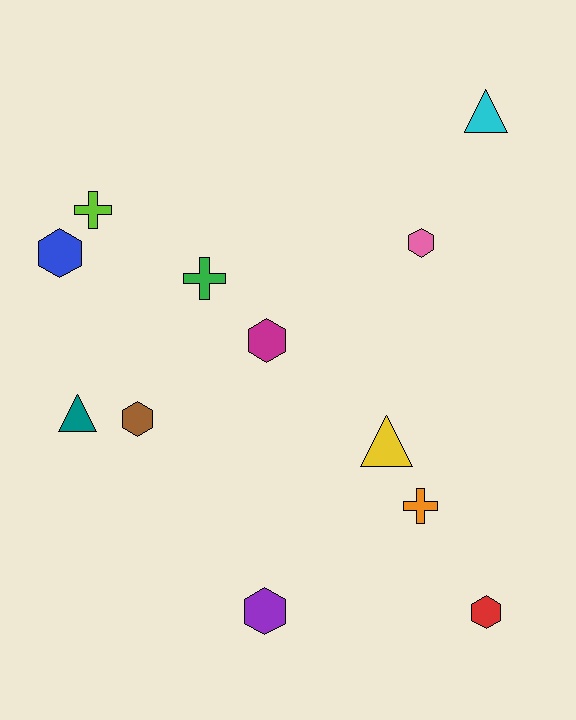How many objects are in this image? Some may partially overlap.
There are 12 objects.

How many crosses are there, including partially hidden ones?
There are 3 crosses.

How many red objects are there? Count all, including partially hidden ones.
There is 1 red object.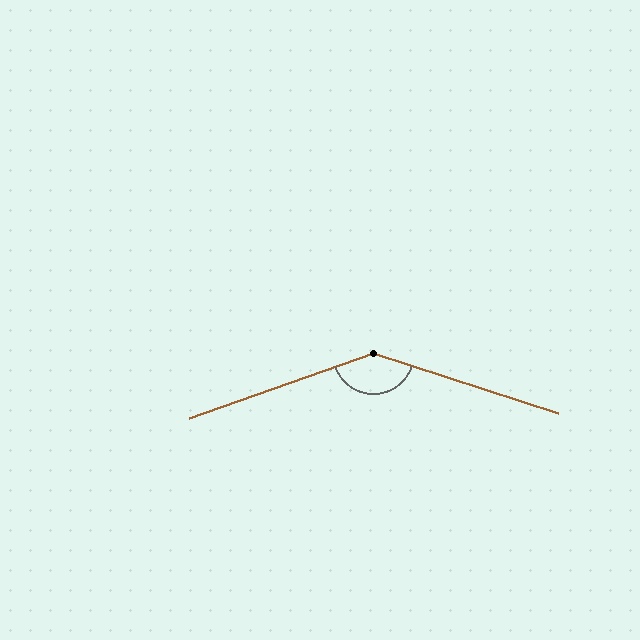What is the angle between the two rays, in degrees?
Approximately 142 degrees.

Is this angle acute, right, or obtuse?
It is obtuse.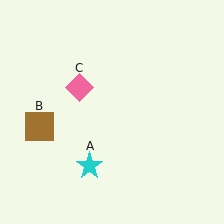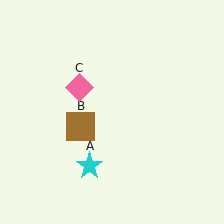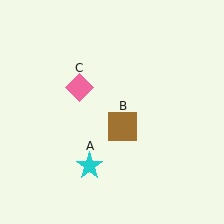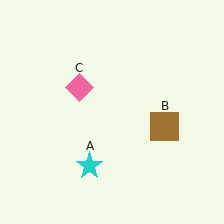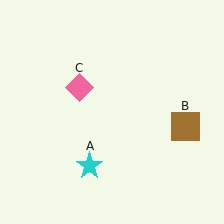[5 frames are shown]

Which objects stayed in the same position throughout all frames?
Cyan star (object A) and pink diamond (object C) remained stationary.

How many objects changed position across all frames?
1 object changed position: brown square (object B).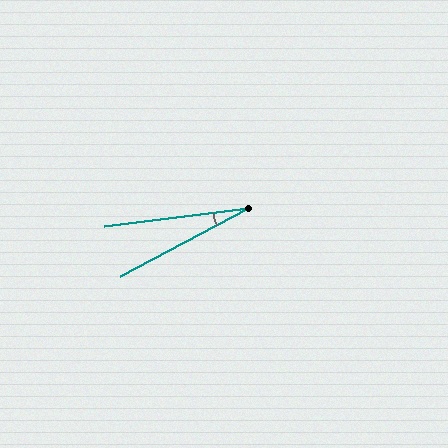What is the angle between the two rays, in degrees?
Approximately 21 degrees.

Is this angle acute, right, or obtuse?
It is acute.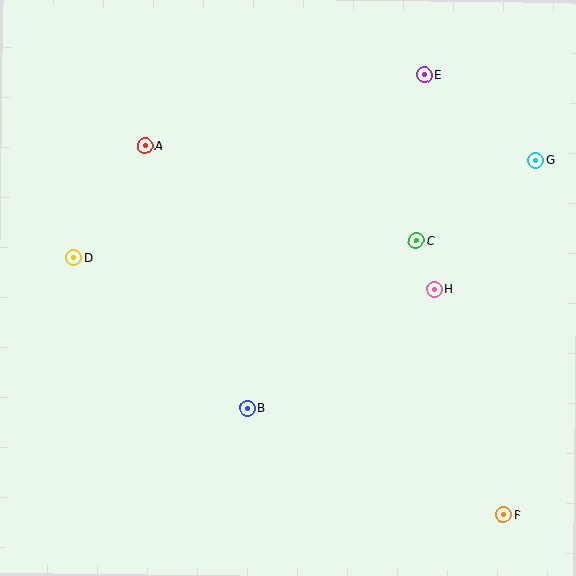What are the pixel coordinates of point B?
Point B is at (247, 408).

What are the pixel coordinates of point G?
Point G is at (536, 160).